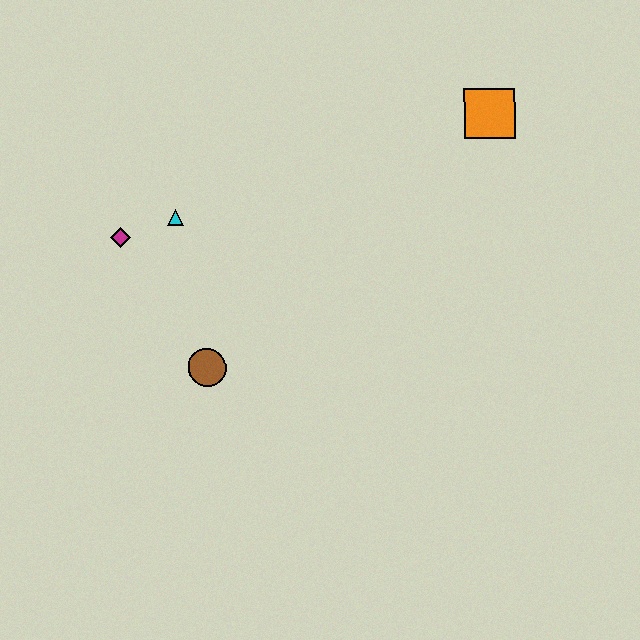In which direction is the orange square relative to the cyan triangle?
The orange square is to the right of the cyan triangle.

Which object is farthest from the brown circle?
The orange square is farthest from the brown circle.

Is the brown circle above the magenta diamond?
No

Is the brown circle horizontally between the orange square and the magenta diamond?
Yes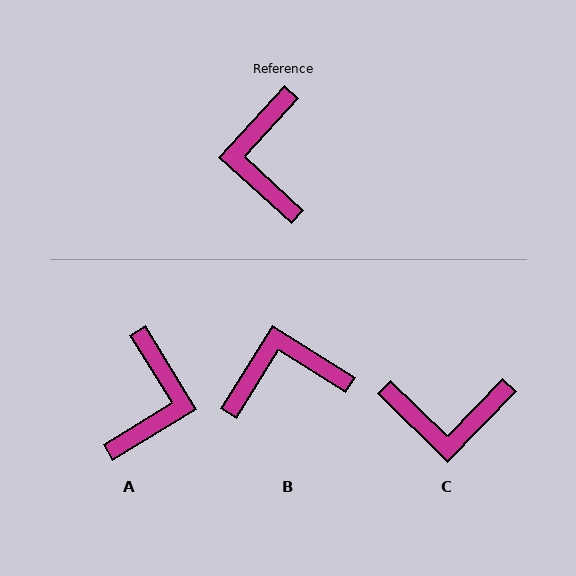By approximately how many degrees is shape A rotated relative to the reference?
Approximately 164 degrees counter-clockwise.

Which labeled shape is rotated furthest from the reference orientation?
A, about 164 degrees away.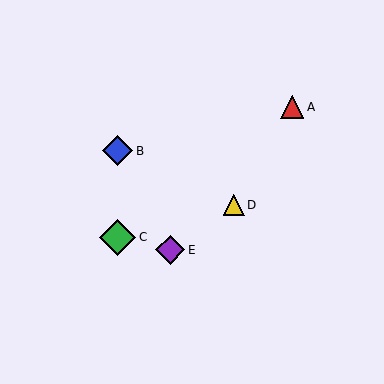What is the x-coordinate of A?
Object A is at x≈292.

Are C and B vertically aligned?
Yes, both are at x≈118.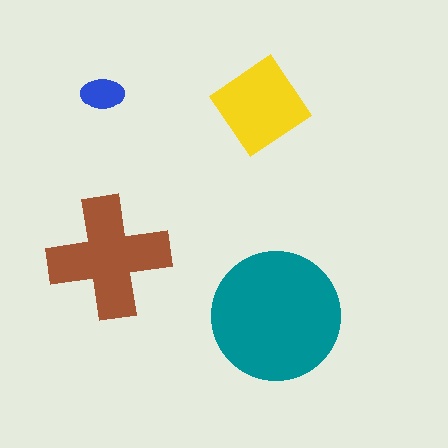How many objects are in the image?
There are 4 objects in the image.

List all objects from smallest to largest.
The blue ellipse, the yellow diamond, the brown cross, the teal circle.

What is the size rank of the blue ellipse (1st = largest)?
4th.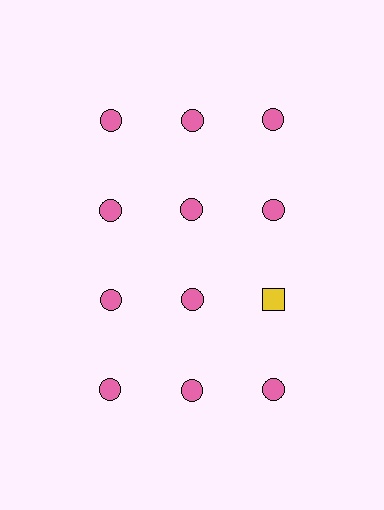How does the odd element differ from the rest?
It differs in both color (yellow instead of pink) and shape (square instead of circle).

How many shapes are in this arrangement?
There are 12 shapes arranged in a grid pattern.